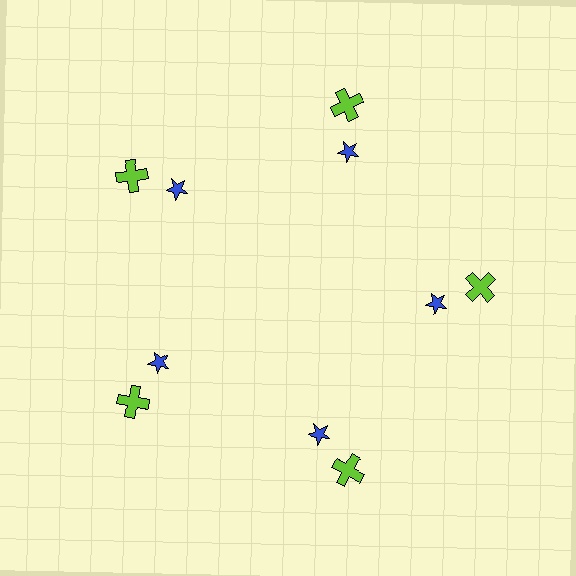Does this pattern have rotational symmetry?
Yes, this pattern has 5-fold rotational symmetry. It looks the same after rotating 72 degrees around the center.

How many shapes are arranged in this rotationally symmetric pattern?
There are 10 shapes, arranged in 5 groups of 2.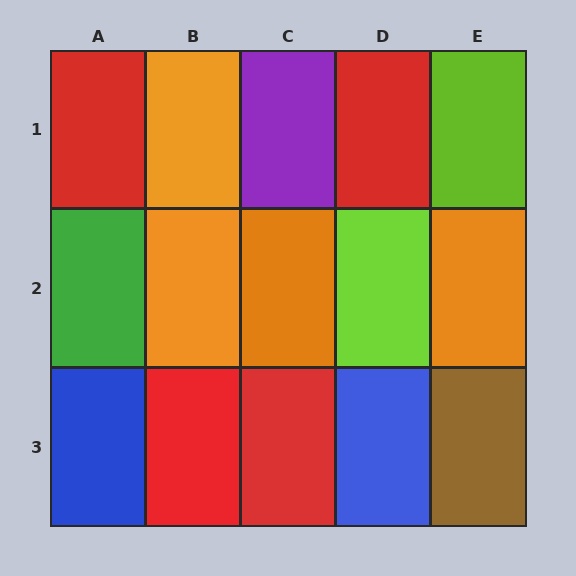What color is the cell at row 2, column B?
Orange.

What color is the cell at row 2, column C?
Orange.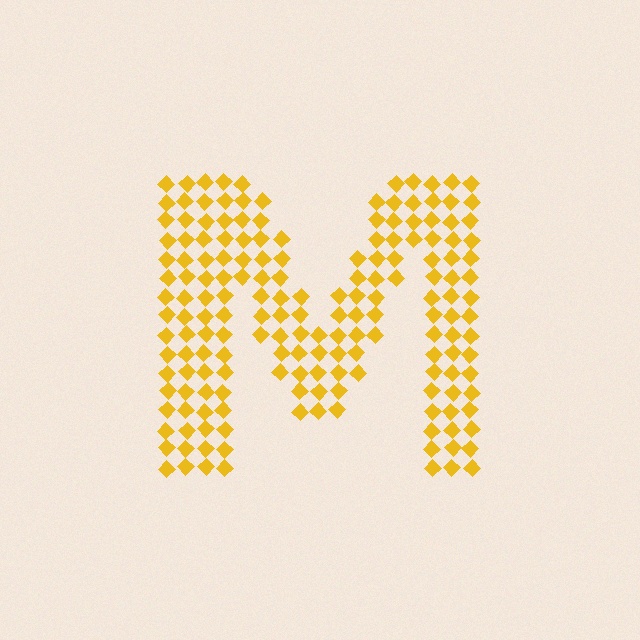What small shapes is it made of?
It is made of small diamonds.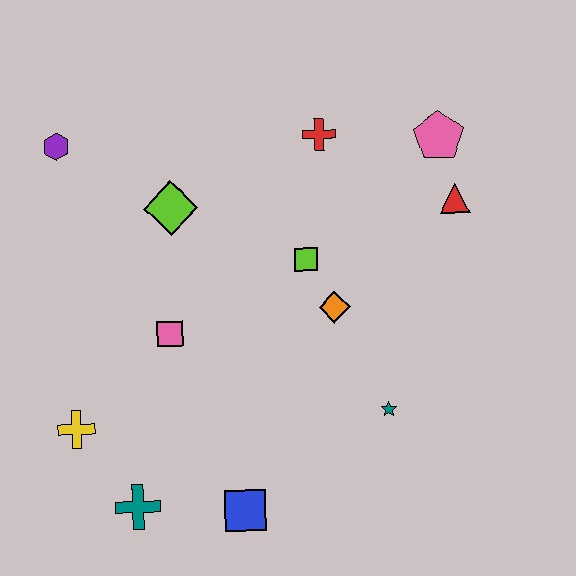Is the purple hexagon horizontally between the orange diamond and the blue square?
No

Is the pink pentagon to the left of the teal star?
No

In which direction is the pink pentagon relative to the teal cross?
The pink pentagon is above the teal cross.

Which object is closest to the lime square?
The orange diamond is closest to the lime square.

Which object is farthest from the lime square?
The teal cross is farthest from the lime square.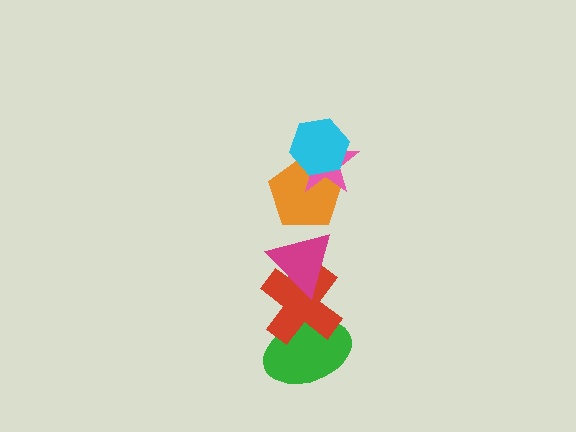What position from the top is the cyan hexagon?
The cyan hexagon is 1st from the top.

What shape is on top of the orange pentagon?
The pink star is on top of the orange pentagon.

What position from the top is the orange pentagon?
The orange pentagon is 3rd from the top.